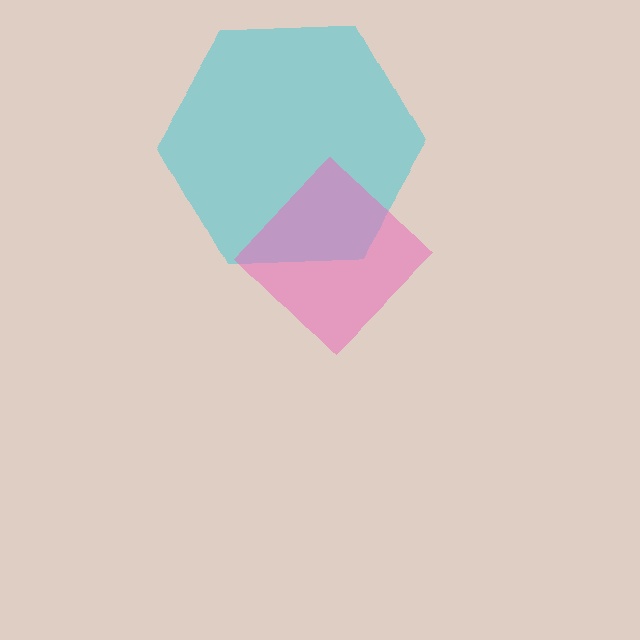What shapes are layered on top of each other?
The layered shapes are: a cyan hexagon, a pink diamond.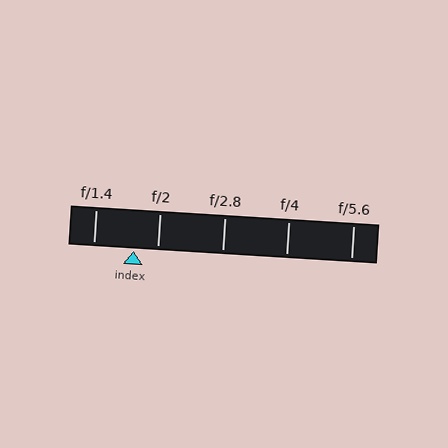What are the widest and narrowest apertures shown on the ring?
The widest aperture shown is f/1.4 and the narrowest is f/5.6.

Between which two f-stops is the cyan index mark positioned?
The index mark is between f/1.4 and f/2.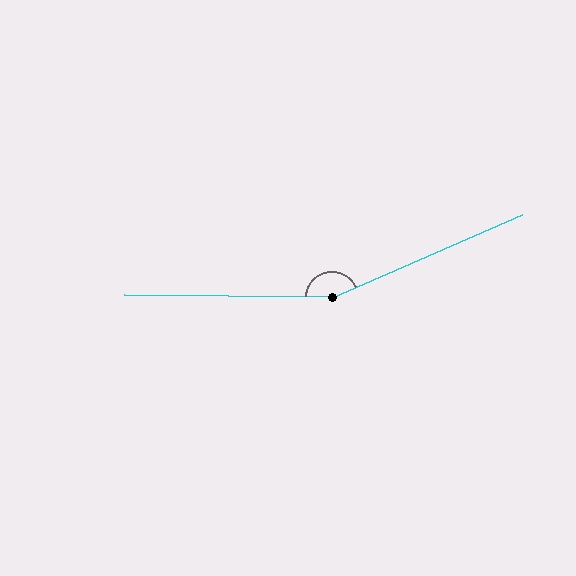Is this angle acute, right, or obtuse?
It is obtuse.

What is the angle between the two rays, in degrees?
Approximately 156 degrees.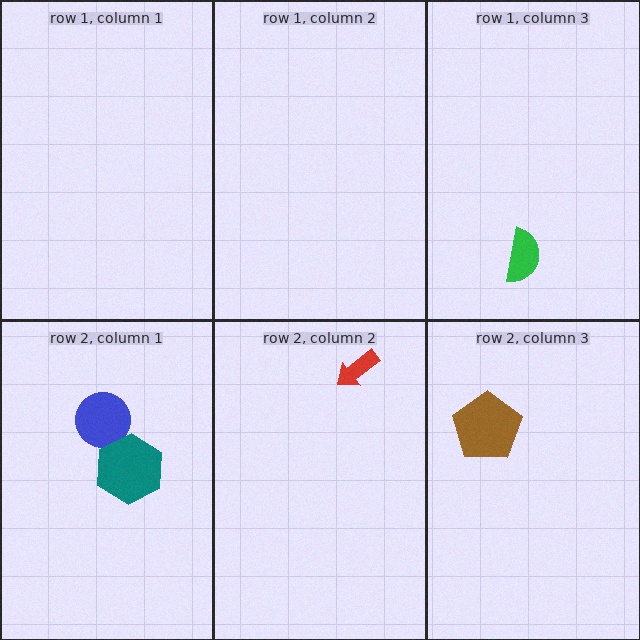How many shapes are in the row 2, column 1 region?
2.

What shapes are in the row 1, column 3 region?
The green semicircle.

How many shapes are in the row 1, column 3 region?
1.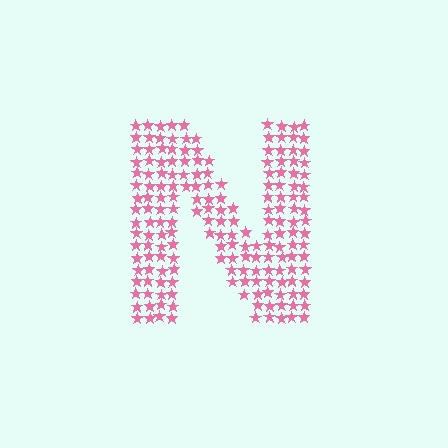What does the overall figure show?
The overall figure shows the letter N.